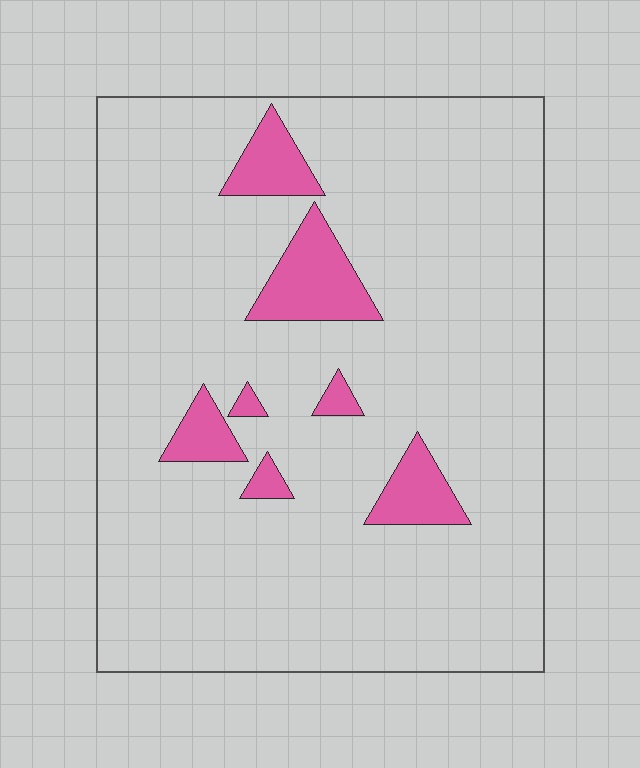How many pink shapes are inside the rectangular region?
7.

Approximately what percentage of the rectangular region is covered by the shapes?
Approximately 10%.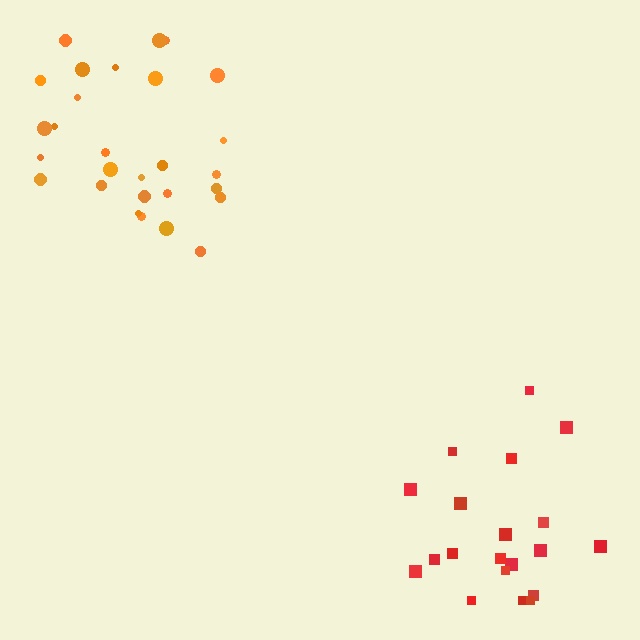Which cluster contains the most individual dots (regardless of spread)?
Orange (28).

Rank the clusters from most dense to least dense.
orange, red.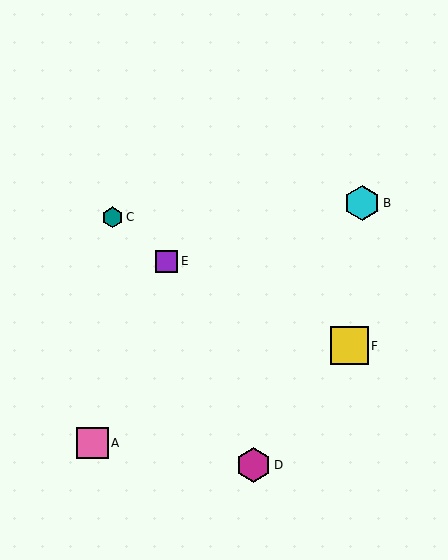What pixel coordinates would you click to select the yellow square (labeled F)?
Click at (349, 346) to select the yellow square F.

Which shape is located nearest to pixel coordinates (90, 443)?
The pink square (labeled A) at (92, 443) is nearest to that location.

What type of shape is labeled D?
Shape D is a magenta hexagon.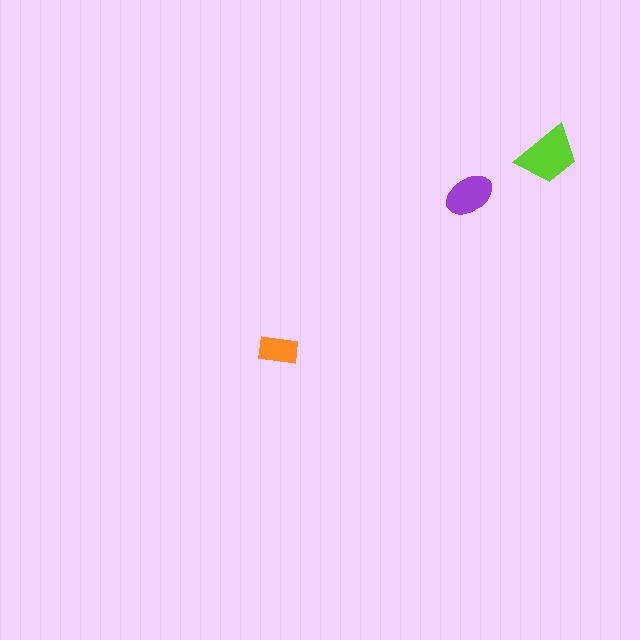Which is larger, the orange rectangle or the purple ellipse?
The purple ellipse.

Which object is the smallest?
The orange rectangle.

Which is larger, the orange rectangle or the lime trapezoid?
The lime trapezoid.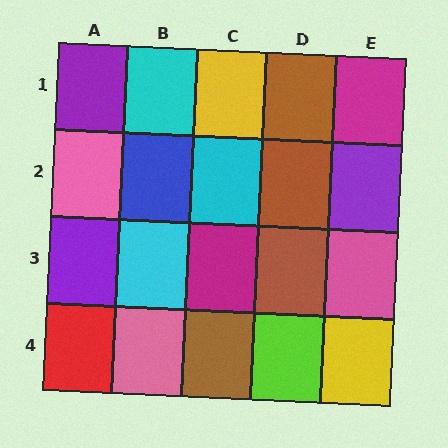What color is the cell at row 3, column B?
Cyan.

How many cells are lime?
1 cell is lime.